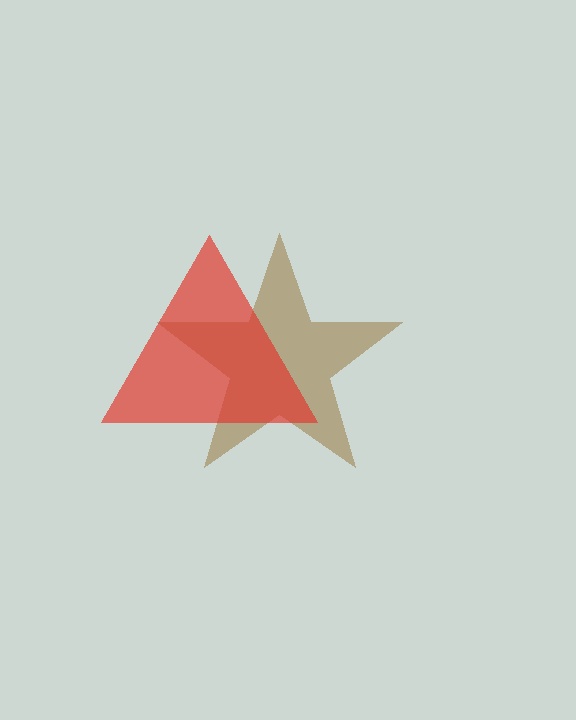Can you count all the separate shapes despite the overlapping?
Yes, there are 2 separate shapes.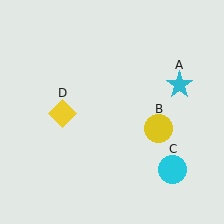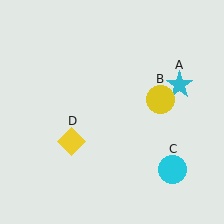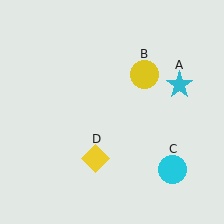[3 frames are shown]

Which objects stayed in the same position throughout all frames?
Cyan star (object A) and cyan circle (object C) remained stationary.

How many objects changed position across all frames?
2 objects changed position: yellow circle (object B), yellow diamond (object D).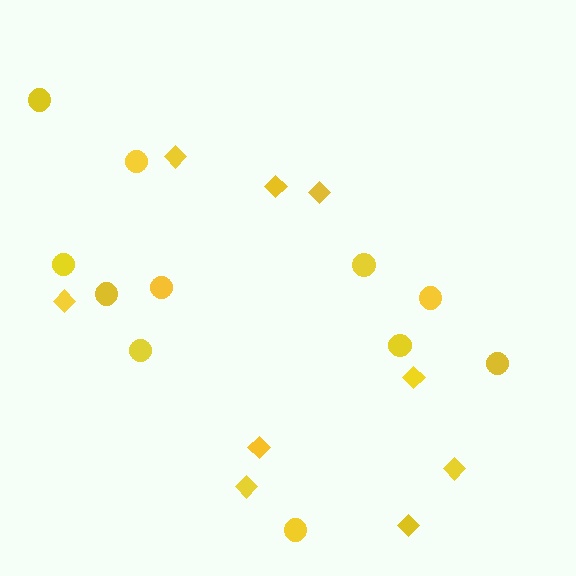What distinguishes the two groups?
There are 2 groups: one group of diamonds (9) and one group of circles (11).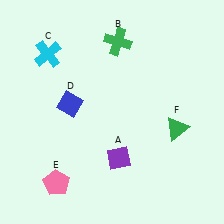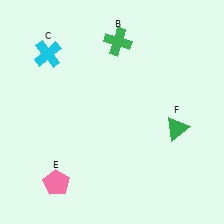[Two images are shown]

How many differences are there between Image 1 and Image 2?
There are 2 differences between the two images.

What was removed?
The purple diamond (A), the blue diamond (D) were removed in Image 2.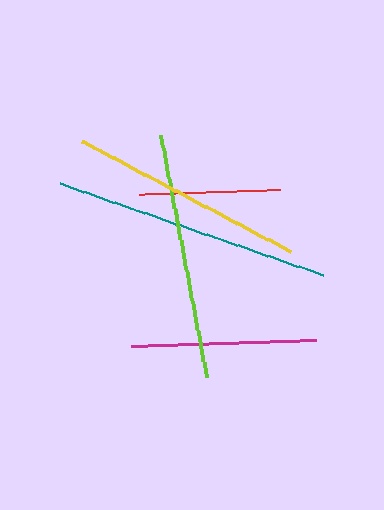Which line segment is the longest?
The teal line is the longest at approximately 279 pixels.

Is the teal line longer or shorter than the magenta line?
The teal line is longer than the magenta line.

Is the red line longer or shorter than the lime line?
The lime line is longer than the red line.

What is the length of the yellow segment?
The yellow segment is approximately 236 pixels long.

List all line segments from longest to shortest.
From longest to shortest: teal, lime, yellow, magenta, red.